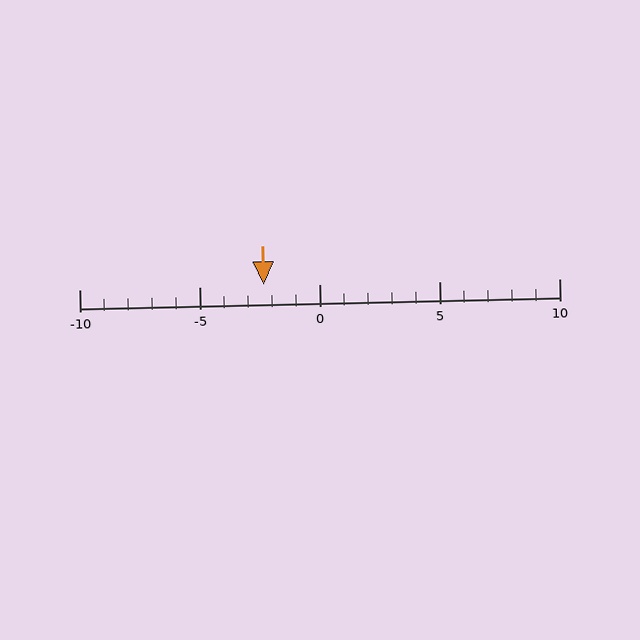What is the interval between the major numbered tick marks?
The major tick marks are spaced 5 units apart.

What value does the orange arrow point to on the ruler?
The orange arrow points to approximately -2.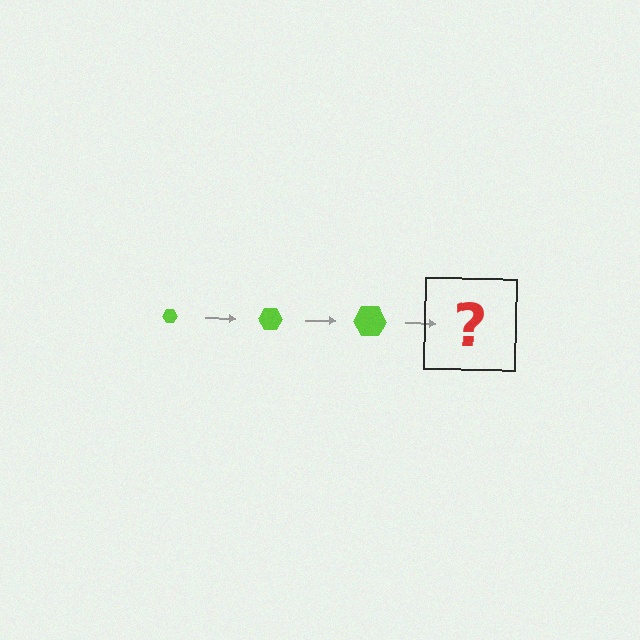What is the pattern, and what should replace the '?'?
The pattern is that the hexagon gets progressively larger each step. The '?' should be a lime hexagon, larger than the previous one.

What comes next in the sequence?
The next element should be a lime hexagon, larger than the previous one.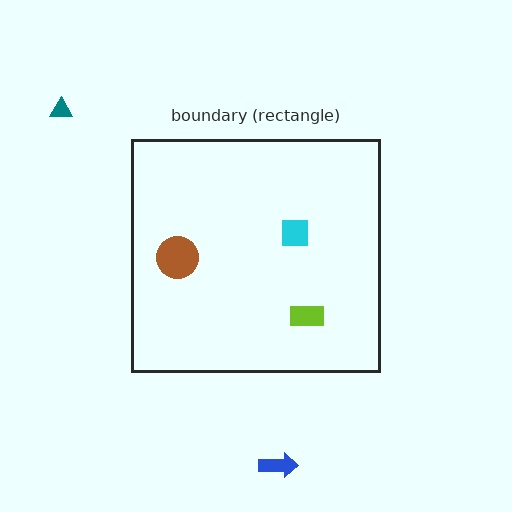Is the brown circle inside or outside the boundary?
Inside.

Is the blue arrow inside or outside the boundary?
Outside.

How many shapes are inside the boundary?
3 inside, 2 outside.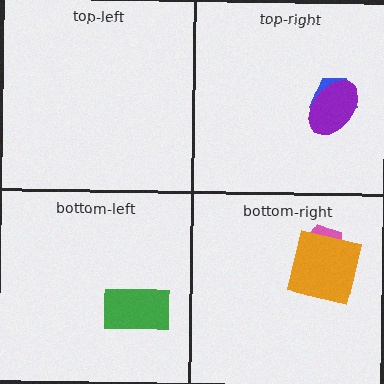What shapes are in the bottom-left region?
The green rectangle.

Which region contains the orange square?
The bottom-right region.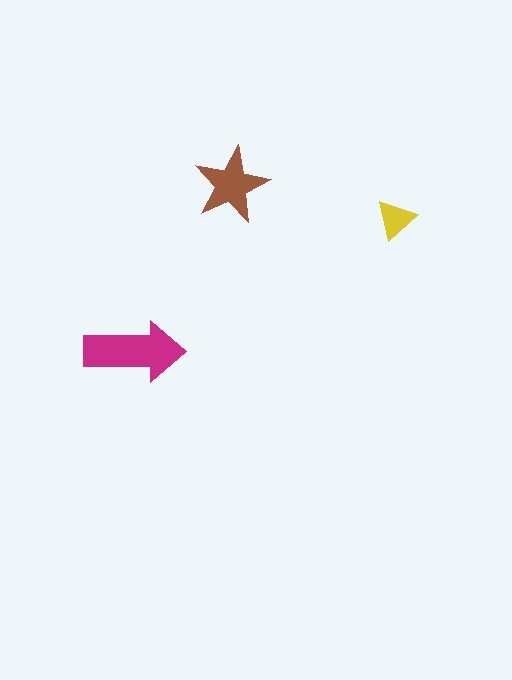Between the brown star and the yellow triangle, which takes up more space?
The brown star.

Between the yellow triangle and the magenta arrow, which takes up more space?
The magenta arrow.